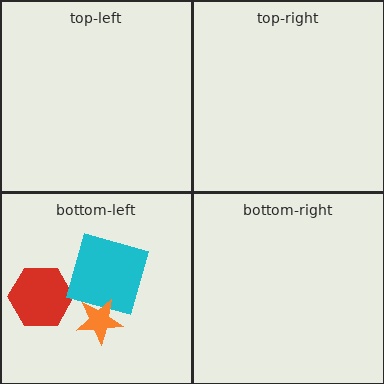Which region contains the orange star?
The bottom-left region.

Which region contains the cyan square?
The bottom-left region.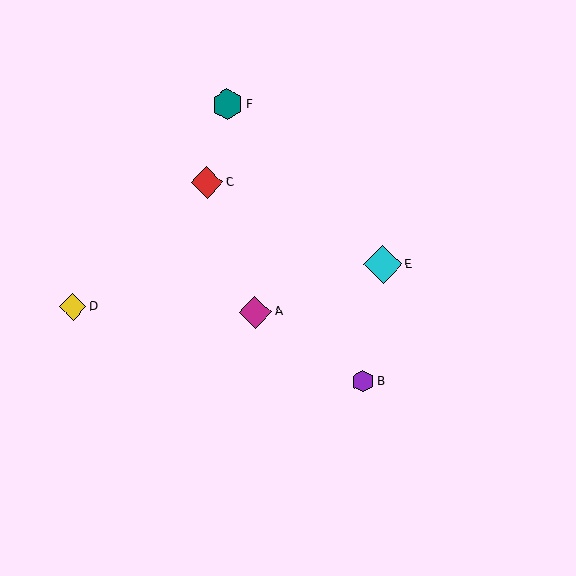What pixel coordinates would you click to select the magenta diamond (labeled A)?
Click at (255, 312) to select the magenta diamond A.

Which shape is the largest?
The cyan diamond (labeled E) is the largest.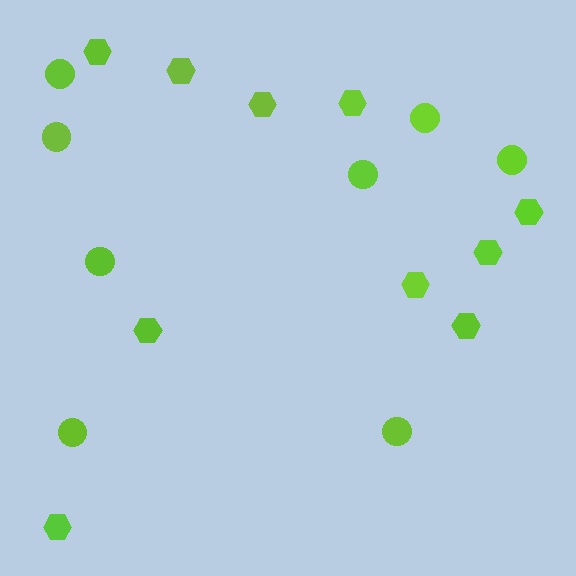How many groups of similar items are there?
There are 2 groups: one group of circles (8) and one group of hexagons (10).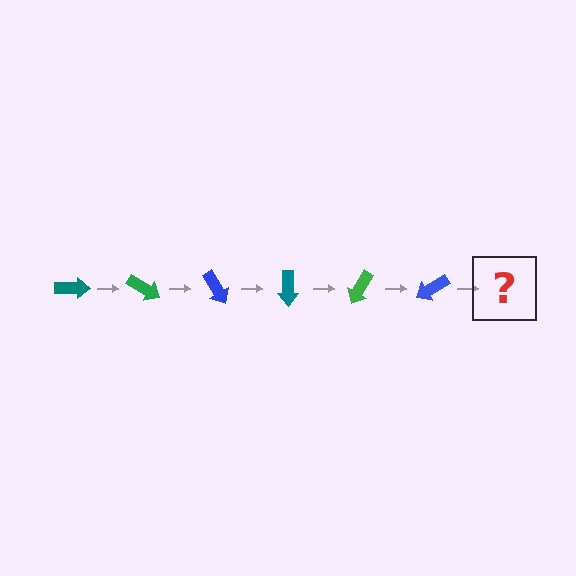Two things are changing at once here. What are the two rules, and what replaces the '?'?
The two rules are that it rotates 30 degrees each step and the color cycles through teal, green, and blue. The '?' should be a teal arrow, rotated 180 degrees from the start.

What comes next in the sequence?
The next element should be a teal arrow, rotated 180 degrees from the start.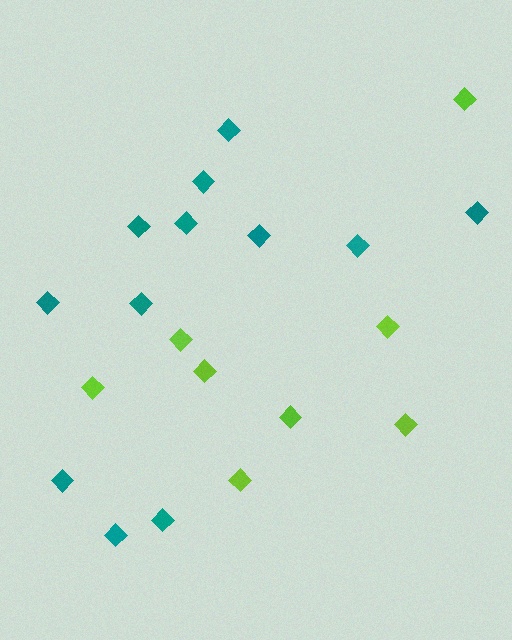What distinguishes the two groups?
There are 2 groups: one group of lime diamonds (8) and one group of teal diamonds (12).